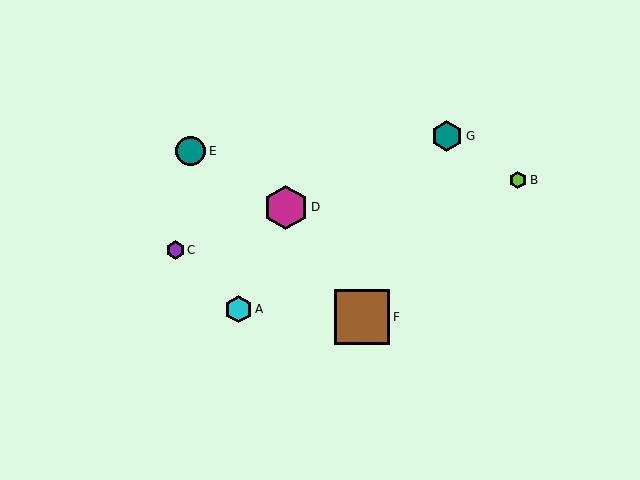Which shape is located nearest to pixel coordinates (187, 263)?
The purple hexagon (labeled C) at (175, 250) is nearest to that location.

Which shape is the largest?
The brown square (labeled F) is the largest.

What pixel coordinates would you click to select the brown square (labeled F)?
Click at (362, 317) to select the brown square F.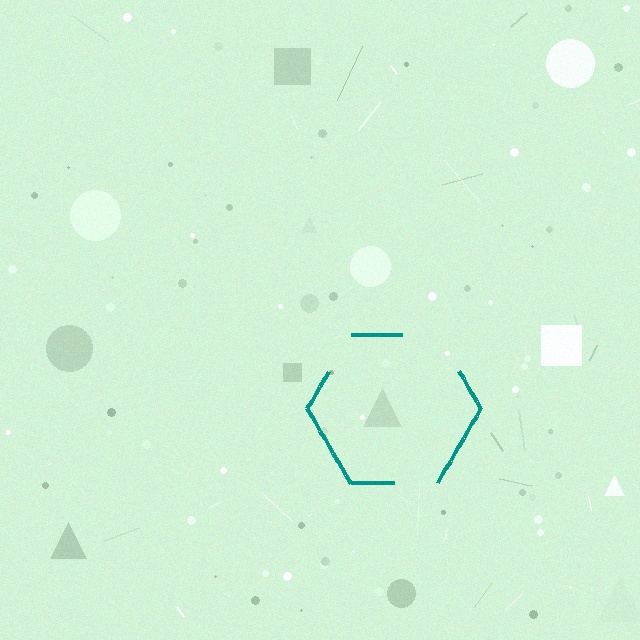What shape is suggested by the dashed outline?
The dashed outline suggests a hexagon.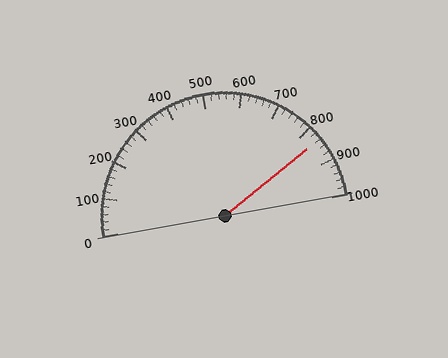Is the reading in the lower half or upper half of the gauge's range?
The reading is in the upper half of the range (0 to 1000).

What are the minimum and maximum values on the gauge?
The gauge ranges from 0 to 1000.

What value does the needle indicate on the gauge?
The needle indicates approximately 840.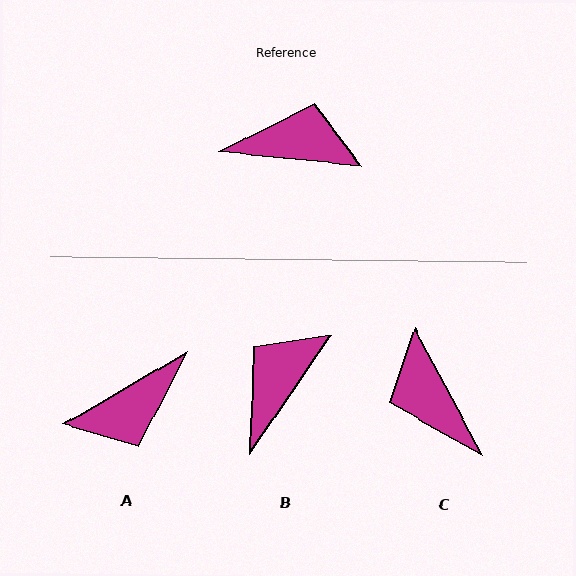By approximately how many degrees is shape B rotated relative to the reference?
Approximately 61 degrees counter-clockwise.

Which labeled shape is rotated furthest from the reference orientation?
A, about 144 degrees away.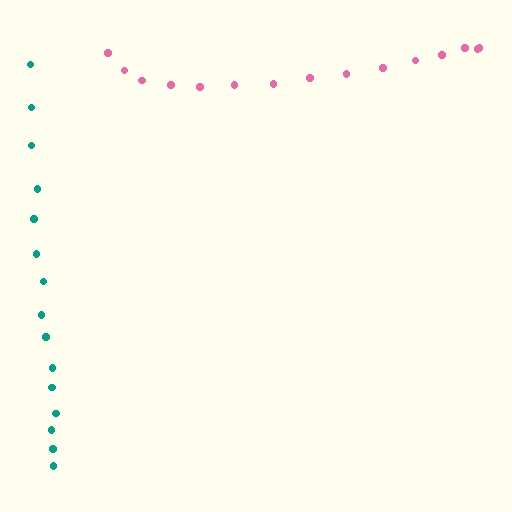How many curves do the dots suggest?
There are 2 distinct paths.